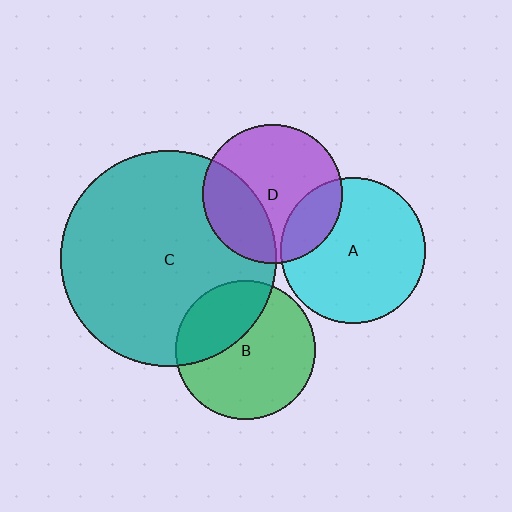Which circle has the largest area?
Circle C (teal).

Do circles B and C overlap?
Yes.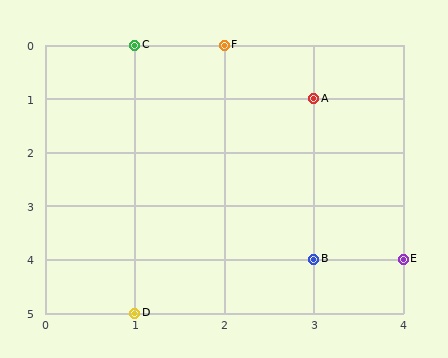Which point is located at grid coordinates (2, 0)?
Point F is at (2, 0).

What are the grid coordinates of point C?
Point C is at grid coordinates (1, 0).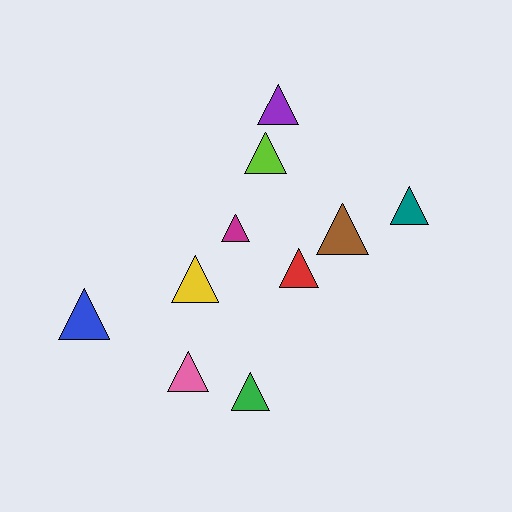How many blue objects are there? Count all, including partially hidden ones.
There is 1 blue object.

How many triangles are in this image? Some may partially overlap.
There are 10 triangles.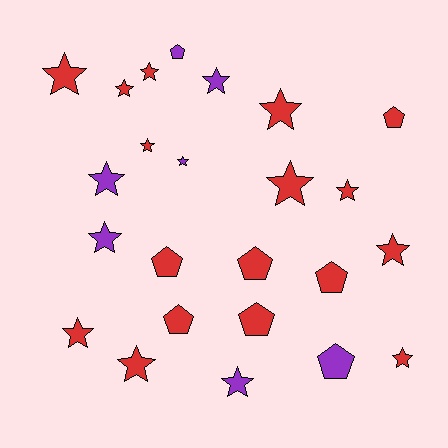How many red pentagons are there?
There are 6 red pentagons.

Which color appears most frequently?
Red, with 17 objects.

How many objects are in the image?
There are 24 objects.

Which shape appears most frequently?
Star, with 16 objects.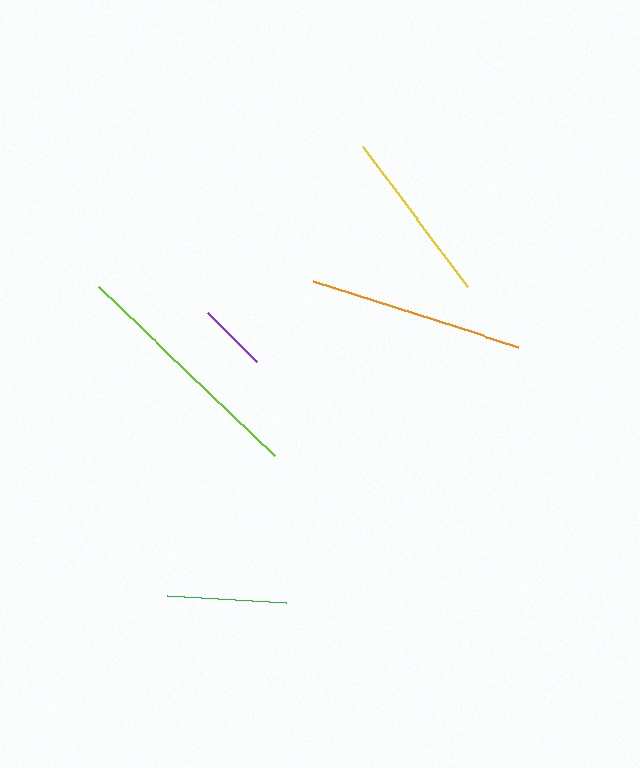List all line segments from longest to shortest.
From longest to shortest: lime, orange, yellow, green, purple.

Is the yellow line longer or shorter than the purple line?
The yellow line is longer than the purple line.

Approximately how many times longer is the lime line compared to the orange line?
The lime line is approximately 1.1 times the length of the orange line.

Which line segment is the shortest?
The purple line is the shortest at approximately 69 pixels.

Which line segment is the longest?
The lime line is the longest at approximately 243 pixels.